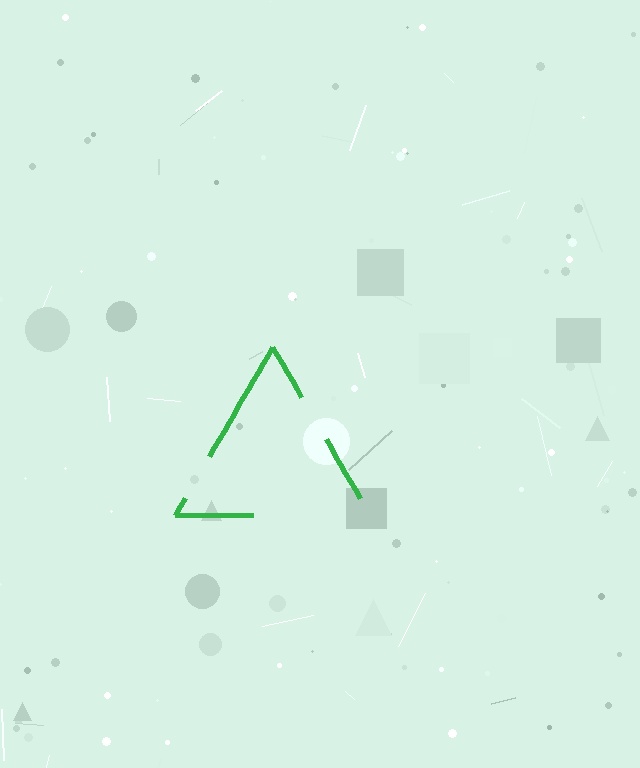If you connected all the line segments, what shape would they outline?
They would outline a triangle.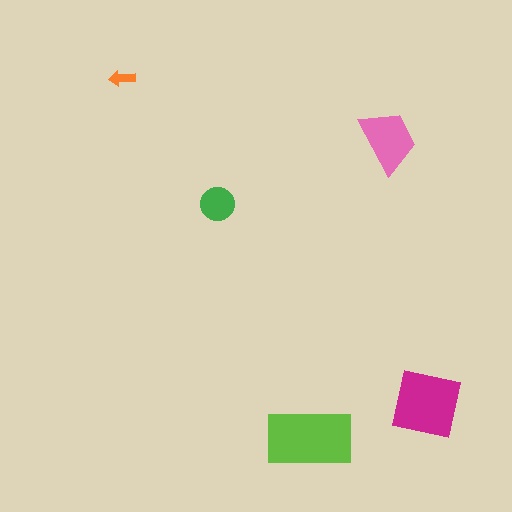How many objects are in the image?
There are 5 objects in the image.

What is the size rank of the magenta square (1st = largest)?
2nd.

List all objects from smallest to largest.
The orange arrow, the green circle, the pink trapezoid, the magenta square, the lime rectangle.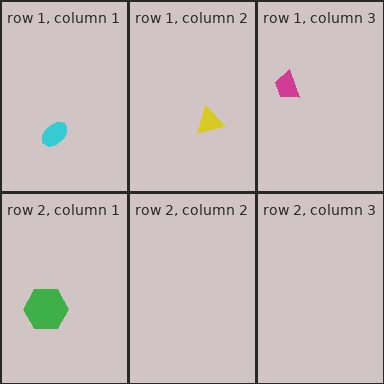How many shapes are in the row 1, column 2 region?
1.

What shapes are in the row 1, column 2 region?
The yellow triangle.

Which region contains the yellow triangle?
The row 1, column 2 region.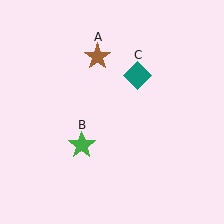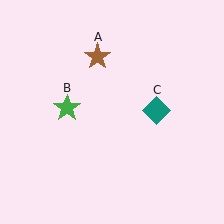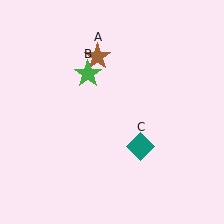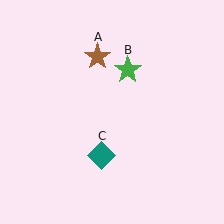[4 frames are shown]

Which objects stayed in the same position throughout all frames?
Brown star (object A) remained stationary.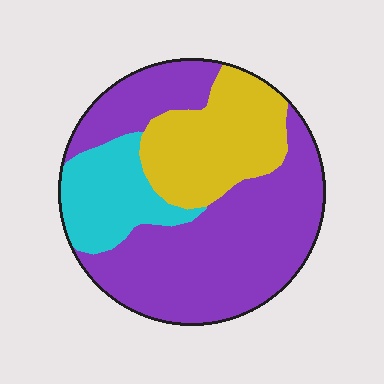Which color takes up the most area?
Purple, at roughly 60%.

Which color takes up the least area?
Cyan, at roughly 15%.